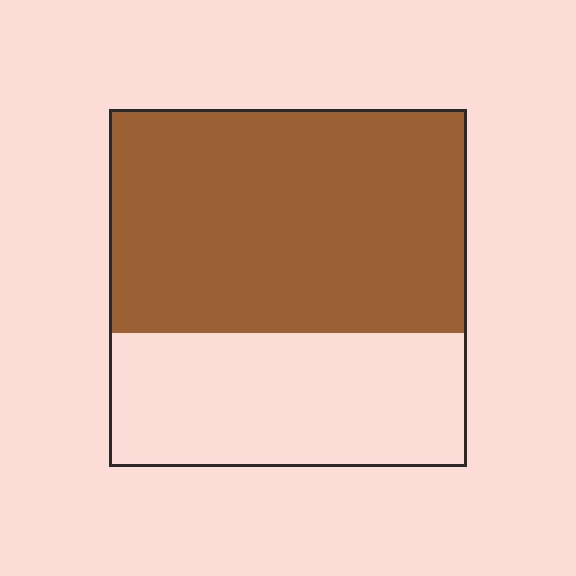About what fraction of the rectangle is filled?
About five eighths (5/8).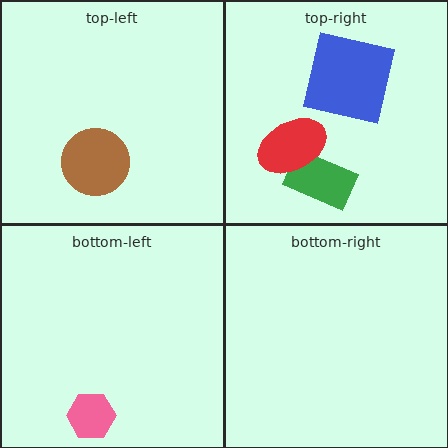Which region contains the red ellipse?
The top-right region.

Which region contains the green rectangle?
The top-right region.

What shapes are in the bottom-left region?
The pink hexagon.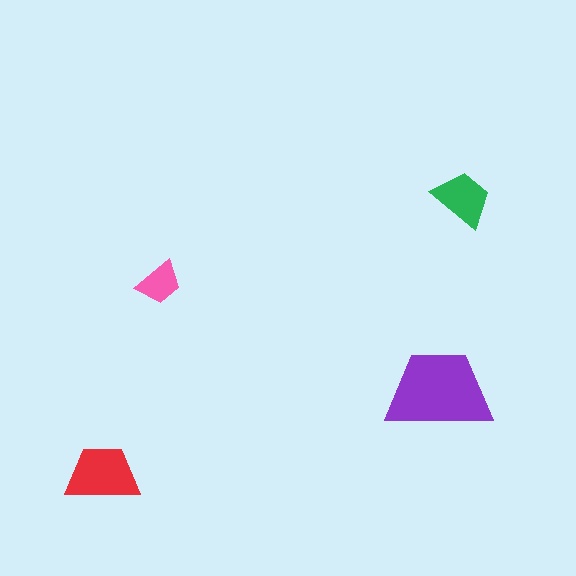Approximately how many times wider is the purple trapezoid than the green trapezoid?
About 2 times wider.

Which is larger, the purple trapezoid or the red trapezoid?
The purple one.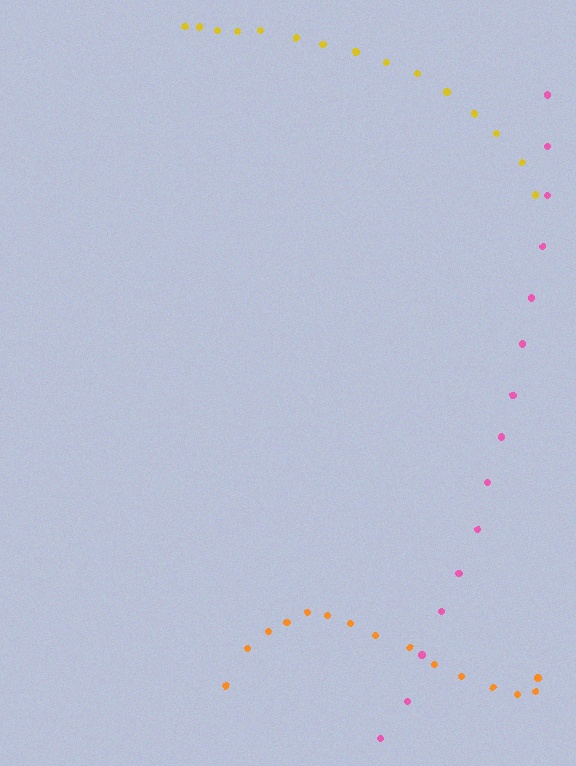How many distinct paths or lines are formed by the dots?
There are 3 distinct paths.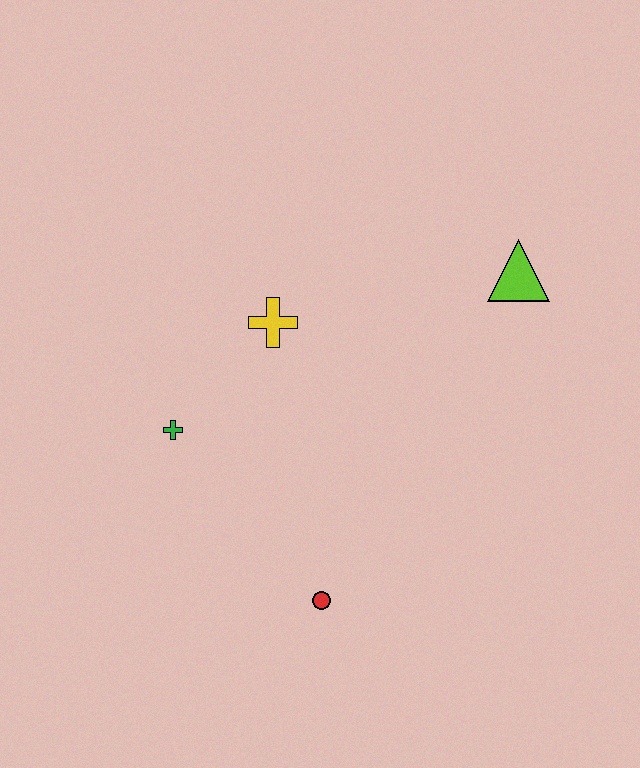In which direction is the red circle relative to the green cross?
The red circle is below the green cross.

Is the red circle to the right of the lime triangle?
No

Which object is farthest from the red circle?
The lime triangle is farthest from the red circle.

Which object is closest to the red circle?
The green cross is closest to the red circle.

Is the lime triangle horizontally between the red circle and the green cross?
No